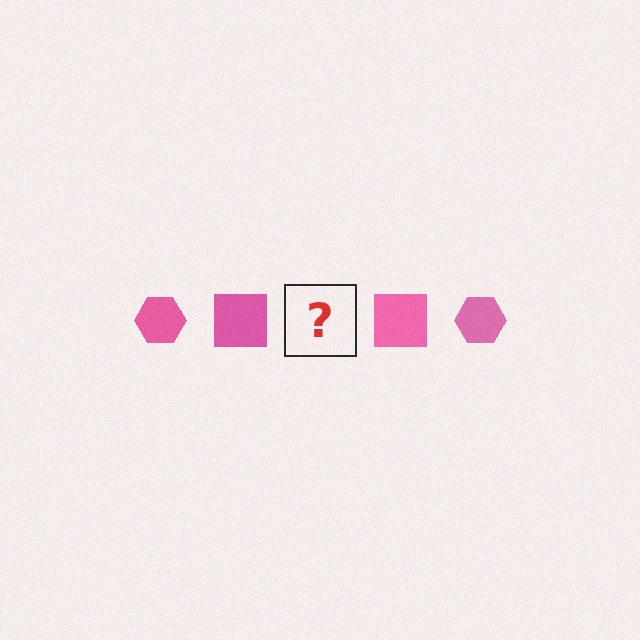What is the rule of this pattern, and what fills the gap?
The rule is that the pattern cycles through hexagon, square shapes in pink. The gap should be filled with a pink hexagon.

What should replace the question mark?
The question mark should be replaced with a pink hexagon.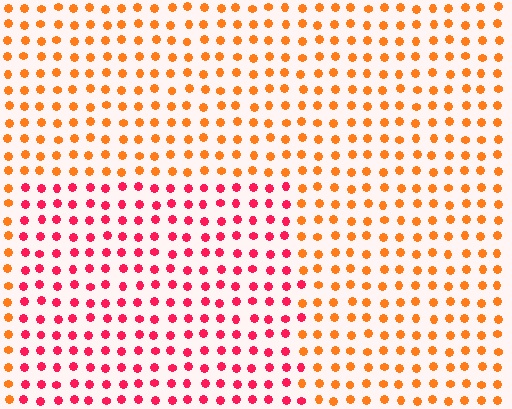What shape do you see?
I see a rectangle.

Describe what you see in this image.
The image is filled with small orange elements in a uniform arrangement. A rectangle-shaped region is visible where the elements are tinted to a slightly different hue, forming a subtle color boundary.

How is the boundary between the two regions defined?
The boundary is defined purely by a slight shift in hue (about 43 degrees). Spacing, size, and orientation are identical on both sides.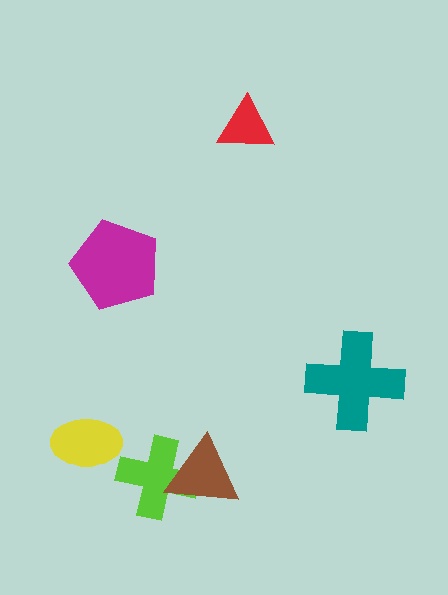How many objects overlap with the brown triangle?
1 object overlaps with the brown triangle.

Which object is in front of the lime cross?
The brown triangle is in front of the lime cross.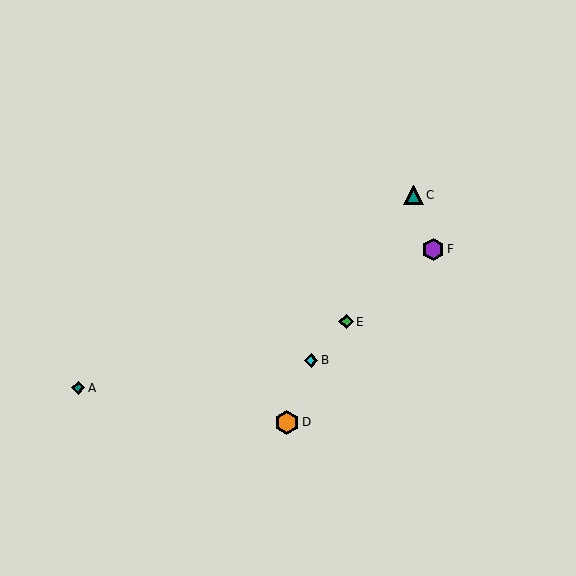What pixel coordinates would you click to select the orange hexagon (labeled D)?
Click at (287, 422) to select the orange hexagon D.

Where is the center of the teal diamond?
The center of the teal diamond is at (78, 388).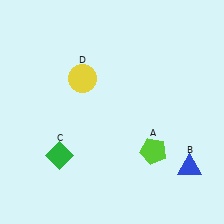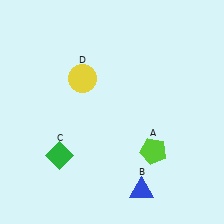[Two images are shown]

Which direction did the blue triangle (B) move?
The blue triangle (B) moved left.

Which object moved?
The blue triangle (B) moved left.